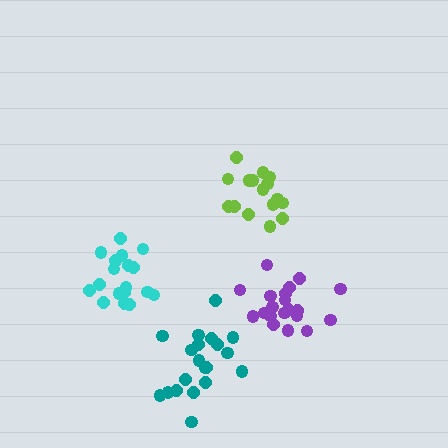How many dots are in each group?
Group 1: 16 dots, Group 2: 20 dots, Group 3: 20 dots, Group 4: 20 dots (76 total).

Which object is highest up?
The lime cluster is topmost.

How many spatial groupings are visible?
There are 4 spatial groupings.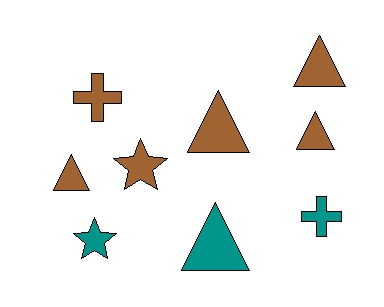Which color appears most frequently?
Brown, with 6 objects.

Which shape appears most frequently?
Triangle, with 5 objects.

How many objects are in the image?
There are 9 objects.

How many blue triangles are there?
There are no blue triangles.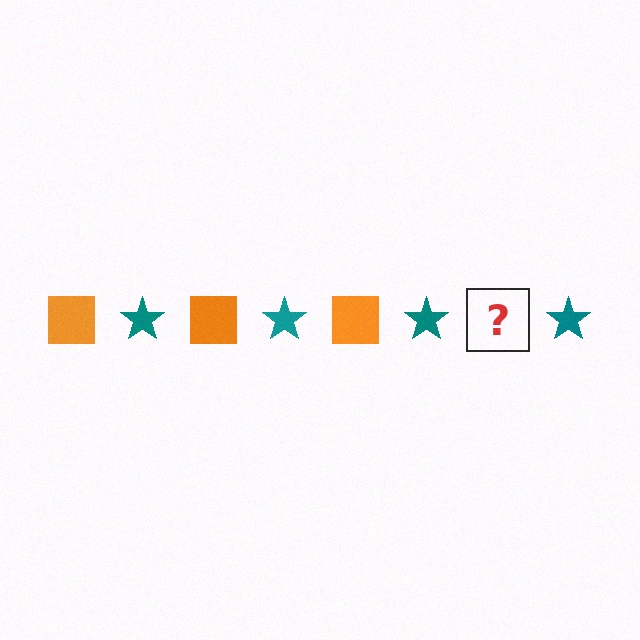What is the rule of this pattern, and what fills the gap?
The rule is that the pattern alternates between orange square and teal star. The gap should be filled with an orange square.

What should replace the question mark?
The question mark should be replaced with an orange square.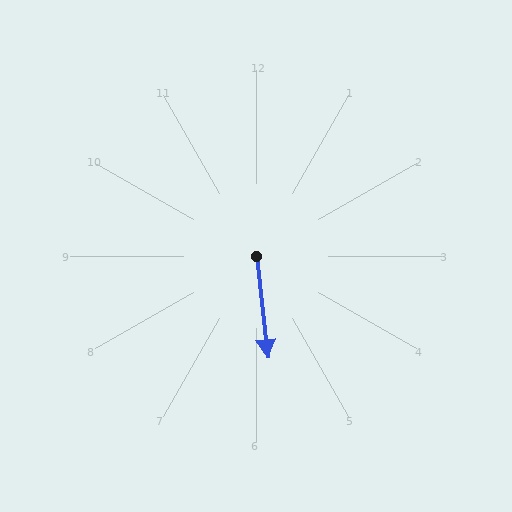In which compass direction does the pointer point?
South.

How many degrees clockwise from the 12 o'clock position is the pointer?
Approximately 174 degrees.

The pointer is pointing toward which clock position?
Roughly 6 o'clock.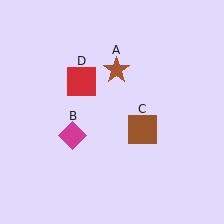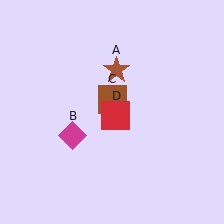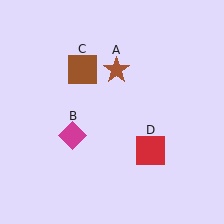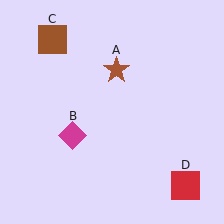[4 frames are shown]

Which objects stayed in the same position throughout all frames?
Brown star (object A) and magenta diamond (object B) remained stationary.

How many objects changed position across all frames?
2 objects changed position: brown square (object C), red square (object D).